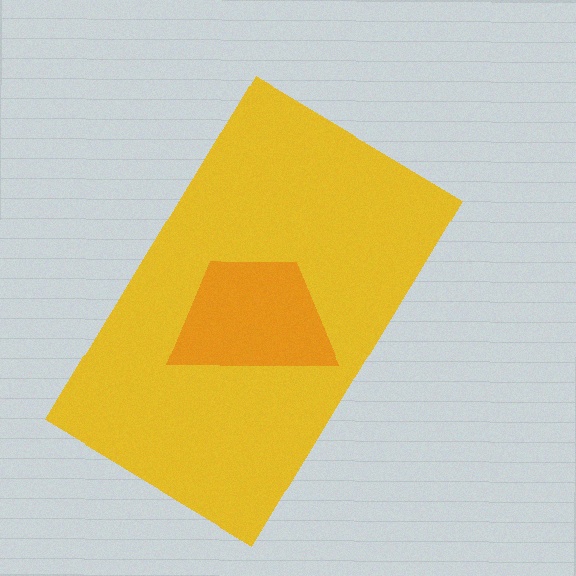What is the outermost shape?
The yellow rectangle.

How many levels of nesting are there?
2.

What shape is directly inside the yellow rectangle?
The orange trapezoid.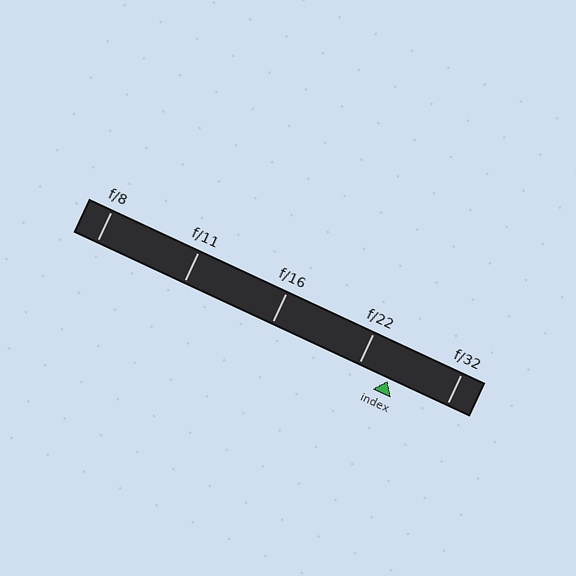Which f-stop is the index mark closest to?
The index mark is closest to f/22.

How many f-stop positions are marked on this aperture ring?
There are 5 f-stop positions marked.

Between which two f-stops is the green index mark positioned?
The index mark is between f/22 and f/32.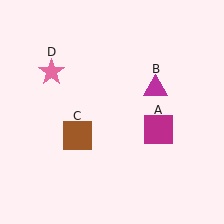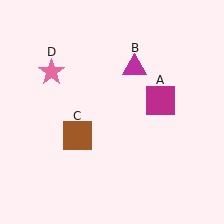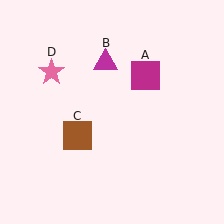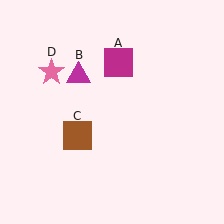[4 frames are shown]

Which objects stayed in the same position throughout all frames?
Brown square (object C) and pink star (object D) remained stationary.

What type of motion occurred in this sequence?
The magenta square (object A), magenta triangle (object B) rotated counterclockwise around the center of the scene.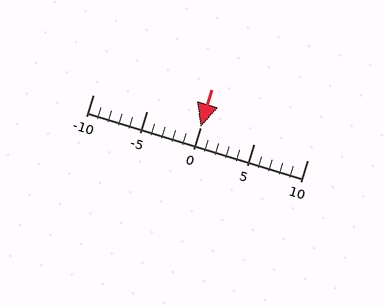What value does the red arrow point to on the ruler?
The red arrow points to approximately 0.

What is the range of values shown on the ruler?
The ruler shows values from -10 to 10.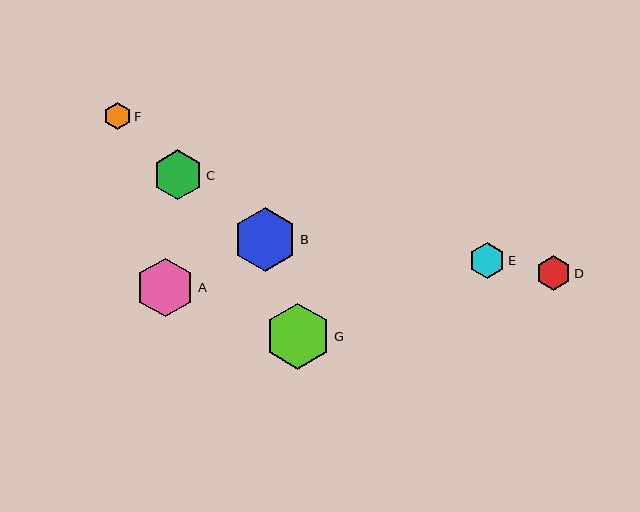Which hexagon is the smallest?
Hexagon F is the smallest with a size of approximately 27 pixels.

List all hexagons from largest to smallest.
From largest to smallest: G, B, A, C, E, D, F.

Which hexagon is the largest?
Hexagon G is the largest with a size of approximately 66 pixels.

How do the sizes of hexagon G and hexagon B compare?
Hexagon G and hexagon B are approximately the same size.